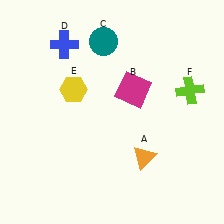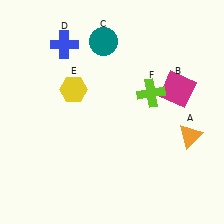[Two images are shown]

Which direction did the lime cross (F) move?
The lime cross (F) moved left.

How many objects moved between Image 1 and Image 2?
3 objects moved between the two images.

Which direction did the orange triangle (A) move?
The orange triangle (A) moved right.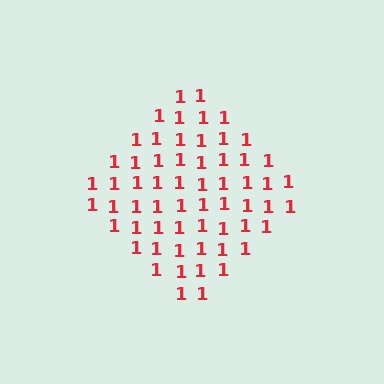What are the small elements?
The small elements are digit 1's.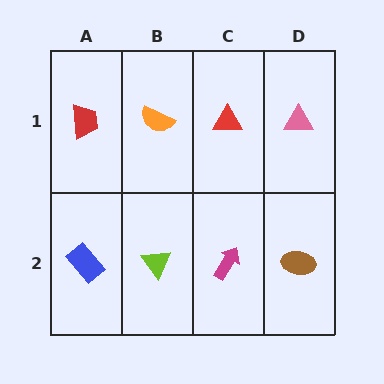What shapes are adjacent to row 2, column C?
A red triangle (row 1, column C), a lime triangle (row 2, column B), a brown ellipse (row 2, column D).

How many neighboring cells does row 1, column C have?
3.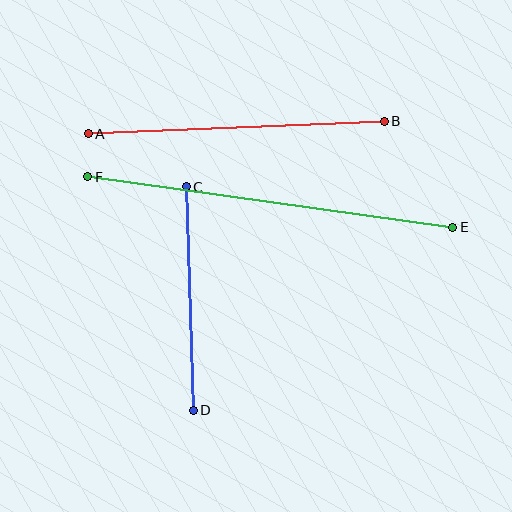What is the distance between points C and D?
The distance is approximately 224 pixels.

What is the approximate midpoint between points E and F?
The midpoint is at approximately (270, 202) pixels.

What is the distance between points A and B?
The distance is approximately 296 pixels.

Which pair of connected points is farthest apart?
Points E and F are farthest apart.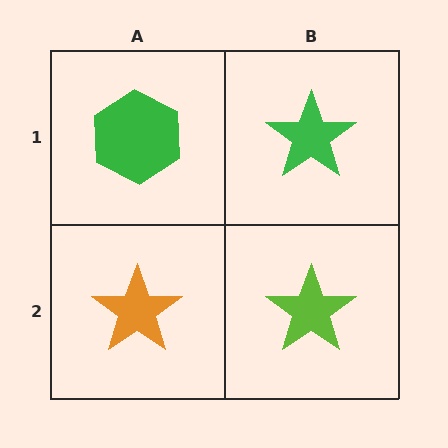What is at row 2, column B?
A lime star.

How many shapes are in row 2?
2 shapes.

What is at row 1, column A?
A green hexagon.